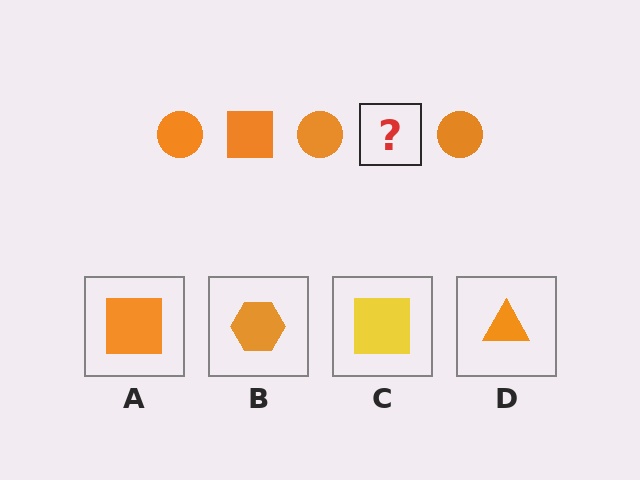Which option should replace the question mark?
Option A.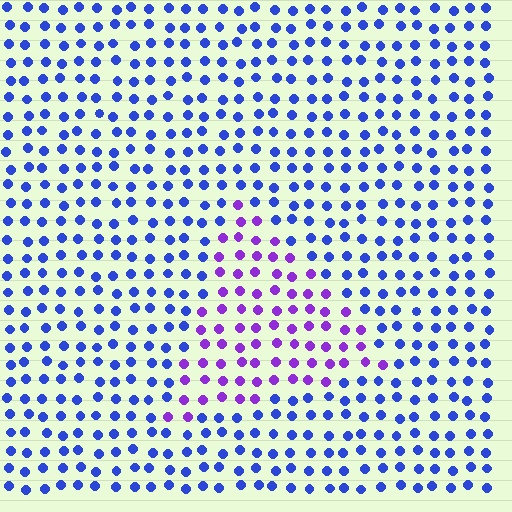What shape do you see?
I see a triangle.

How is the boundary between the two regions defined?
The boundary is defined purely by a slight shift in hue (about 45 degrees). Spacing, size, and orientation are identical on both sides.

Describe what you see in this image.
The image is filled with small blue elements in a uniform arrangement. A triangle-shaped region is visible where the elements are tinted to a slightly different hue, forming a subtle color boundary.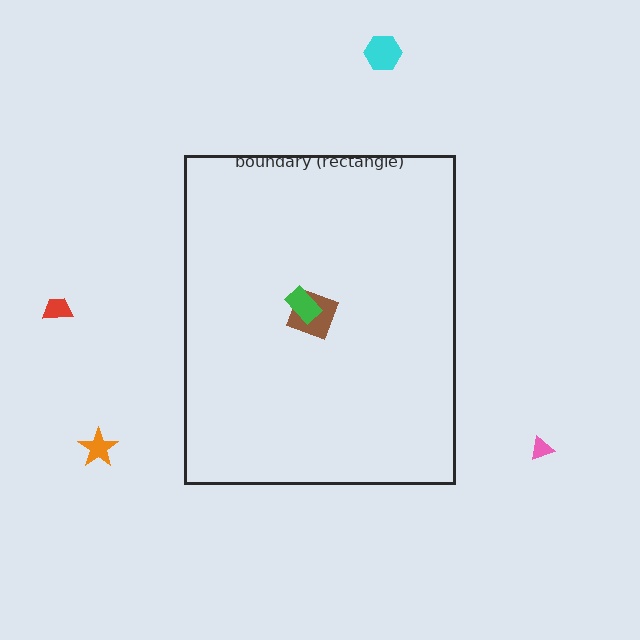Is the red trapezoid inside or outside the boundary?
Outside.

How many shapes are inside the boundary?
2 inside, 4 outside.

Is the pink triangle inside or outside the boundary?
Outside.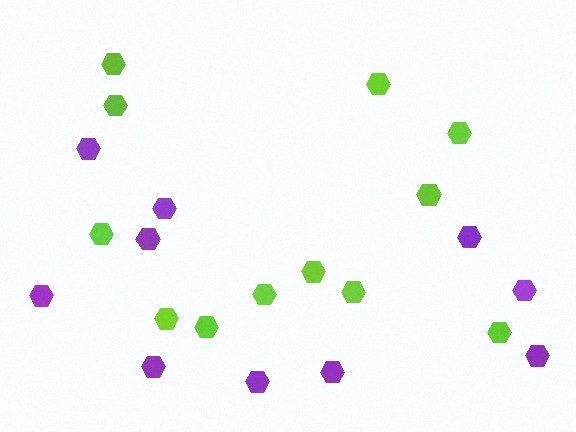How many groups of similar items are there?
There are 2 groups: one group of lime hexagons (12) and one group of purple hexagons (10).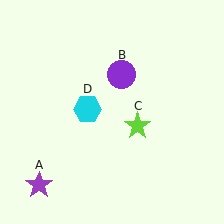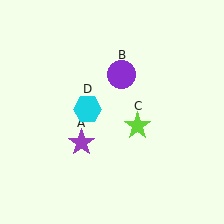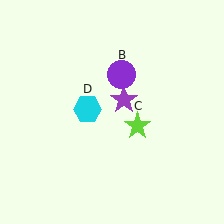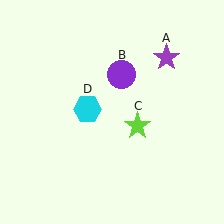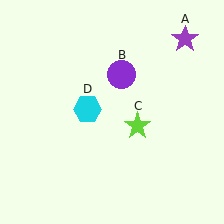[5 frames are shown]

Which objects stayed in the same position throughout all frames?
Purple circle (object B) and lime star (object C) and cyan hexagon (object D) remained stationary.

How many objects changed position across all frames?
1 object changed position: purple star (object A).